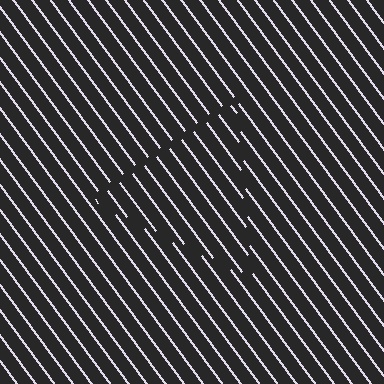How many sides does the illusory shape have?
3 sides — the line-ends trace a triangle.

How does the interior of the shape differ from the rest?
The interior of the shape contains the same grating, shifted by half a period — the contour is defined by the phase discontinuity where line-ends from the inner and outer gratings abut.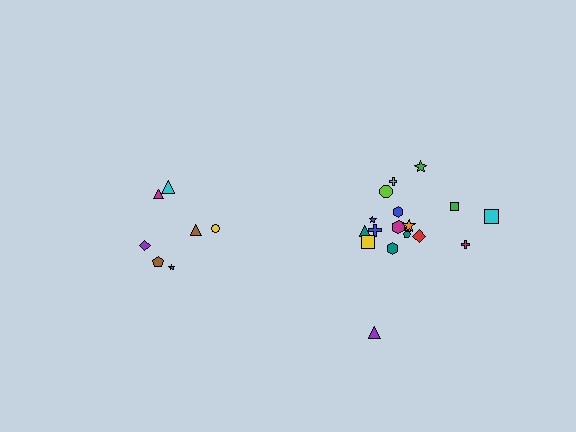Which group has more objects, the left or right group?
The right group.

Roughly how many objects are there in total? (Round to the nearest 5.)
Roughly 25 objects in total.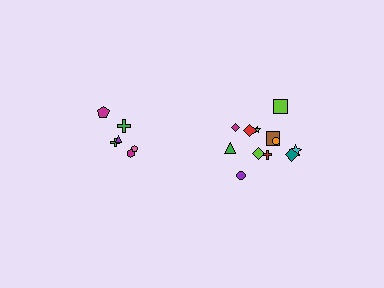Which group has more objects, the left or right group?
The right group.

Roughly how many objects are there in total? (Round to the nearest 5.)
Roughly 20 objects in total.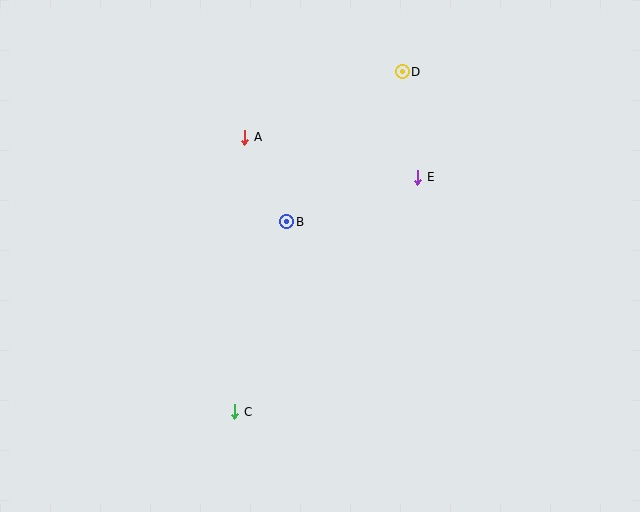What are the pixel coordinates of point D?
Point D is at (402, 72).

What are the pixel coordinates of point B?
Point B is at (287, 222).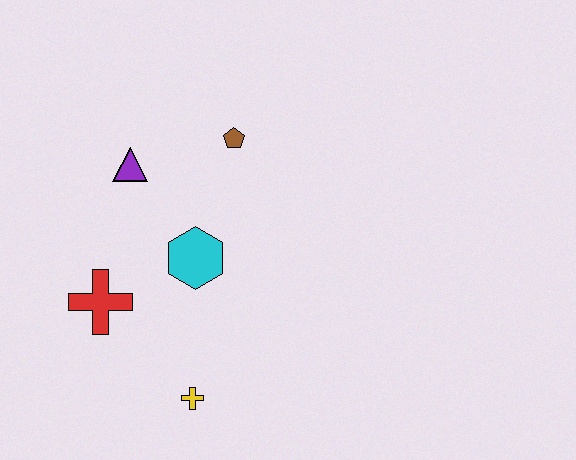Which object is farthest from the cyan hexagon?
The yellow cross is farthest from the cyan hexagon.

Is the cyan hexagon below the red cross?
No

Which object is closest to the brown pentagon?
The purple triangle is closest to the brown pentagon.